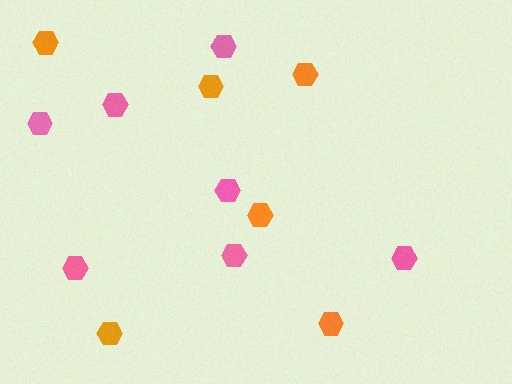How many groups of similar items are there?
There are 2 groups: one group of orange hexagons (6) and one group of pink hexagons (7).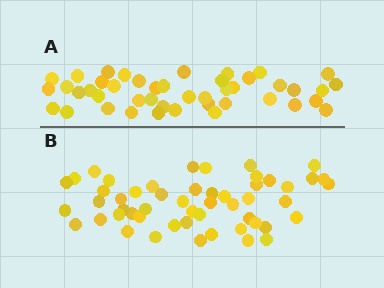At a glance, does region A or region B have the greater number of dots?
Region B (the bottom region) has more dots.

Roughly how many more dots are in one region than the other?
Region B has roughly 8 or so more dots than region A.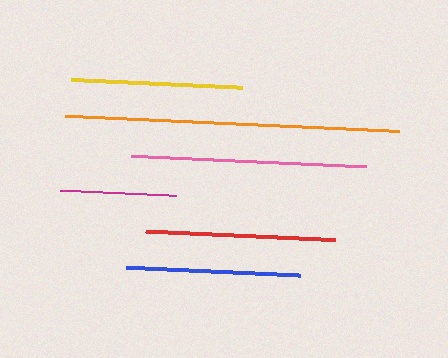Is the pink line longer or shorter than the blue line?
The pink line is longer than the blue line.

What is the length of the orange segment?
The orange segment is approximately 335 pixels long.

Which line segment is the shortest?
The magenta line is the shortest at approximately 116 pixels.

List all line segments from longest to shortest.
From longest to shortest: orange, pink, red, blue, yellow, magenta.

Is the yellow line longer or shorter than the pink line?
The pink line is longer than the yellow line.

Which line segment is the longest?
The orange line is the longest at approximately 335 pixels.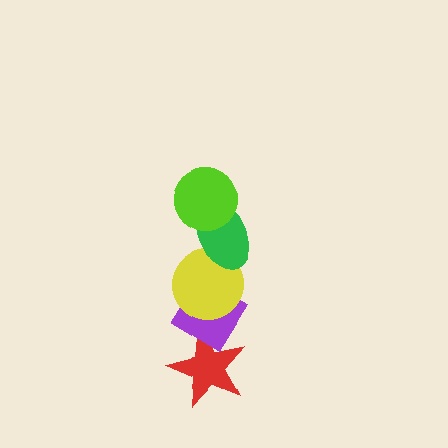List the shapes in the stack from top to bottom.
From top to bottom: the lime circle, the green ellipse, the yellow circle, the purple diamond, the red star.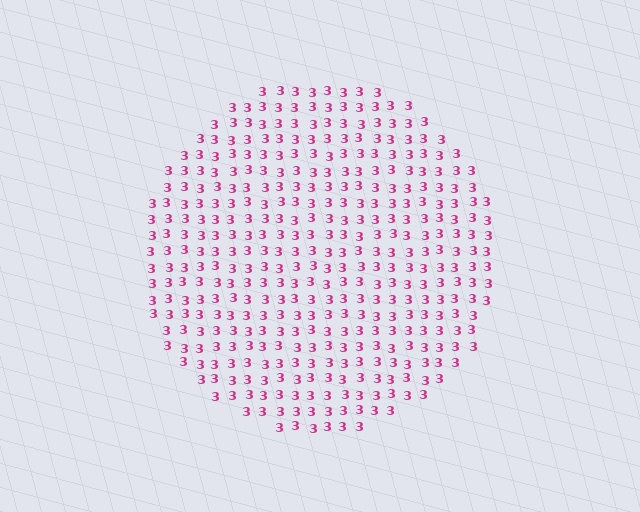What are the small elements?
The small elements are digit 3's.